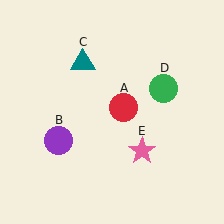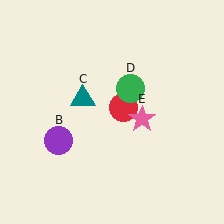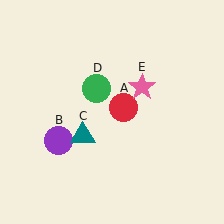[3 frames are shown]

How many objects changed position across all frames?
3 objects changed position: teal triangle (object C), green circle (object D), pink star (object E).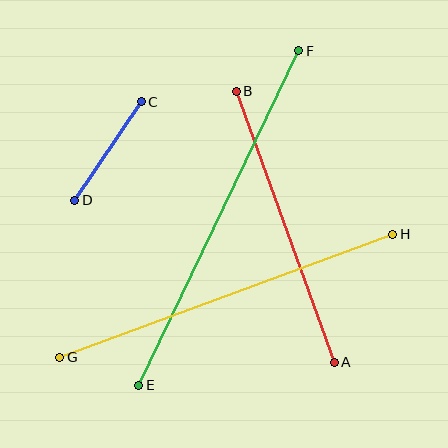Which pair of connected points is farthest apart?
Points E and F are farthest apart.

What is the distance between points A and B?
The distance is approximately 288 pixels.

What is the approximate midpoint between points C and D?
The midpoint is at approximately (108, 151) pixels.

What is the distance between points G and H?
The distance is approximately 355 pixels.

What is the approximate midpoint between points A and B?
The midpoint is at approximately (285, 227) pixels.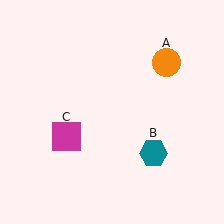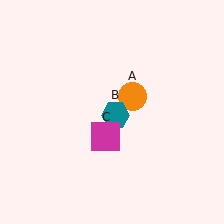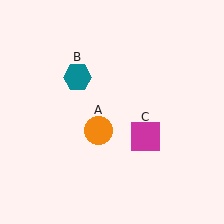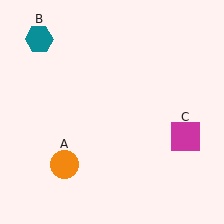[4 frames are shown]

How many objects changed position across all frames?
3 objects changed position: orange circle (object A), teal hexagon (object B), magenta square (object C).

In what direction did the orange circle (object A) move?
The orange circle (object A) moved down and to the left.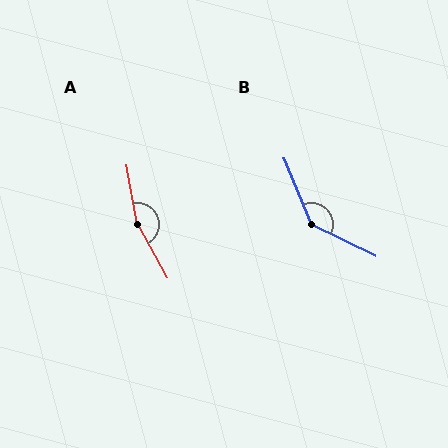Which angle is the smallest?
B, at approximately 139 degrees.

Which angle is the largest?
A, at approximately 161 degrees.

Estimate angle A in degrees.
Approximately 161 degrees.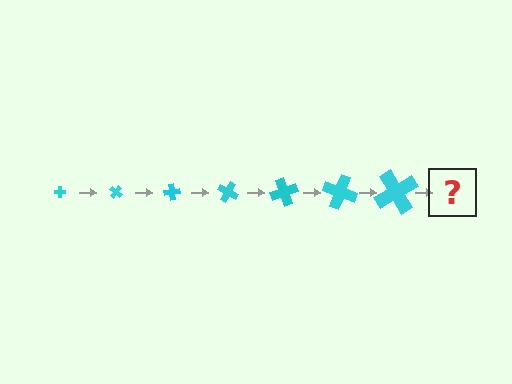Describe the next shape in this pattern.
It should be a cross, larger than the previous one and rotated 280 degrees from the start.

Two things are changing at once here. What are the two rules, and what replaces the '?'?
The two rules are that the cross grows larger each step and it rotates 40 degrees each step. The '?' should be a cross, larger than the previous one and rotated 280 degrees from the start.